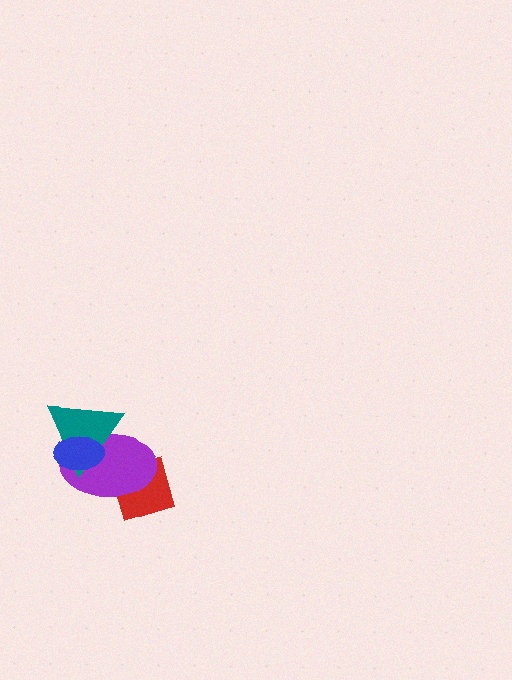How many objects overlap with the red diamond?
1 object overlaps with the red diamond.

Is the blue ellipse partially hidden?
No, no other shape covers it.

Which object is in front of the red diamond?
The purple ellipse is in front of the red diamond.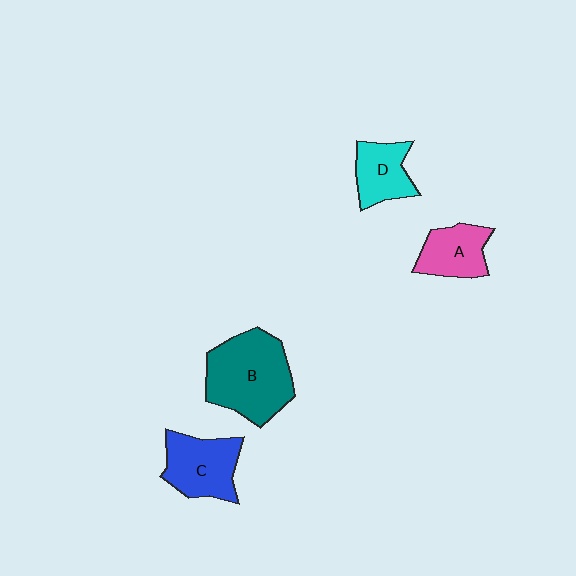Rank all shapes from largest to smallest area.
From largest to smallest: B (teal), C (blue), A (pink), D (cyan).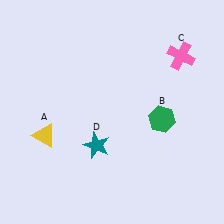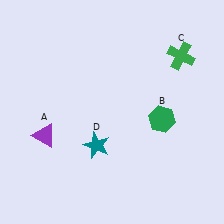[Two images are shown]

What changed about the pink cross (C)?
In Image 1, C is pink. In Image 2, it changed to green.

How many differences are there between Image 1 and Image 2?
There are 2 differences between the two images.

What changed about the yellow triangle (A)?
In Image 1, A is yellow. In Image 2, it changed to purple.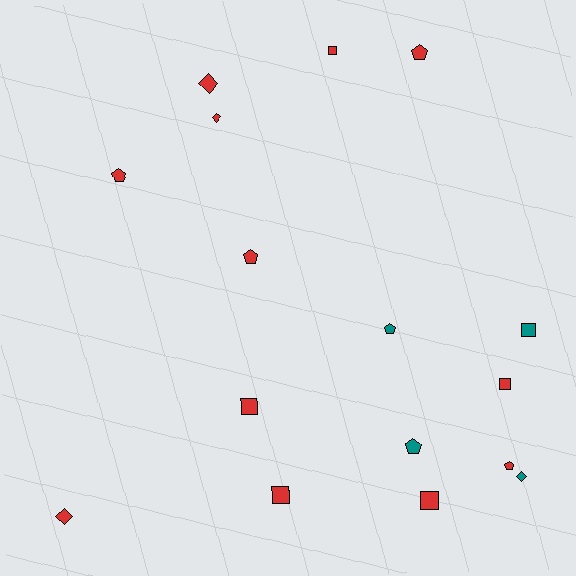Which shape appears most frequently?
Square, with 6 objects.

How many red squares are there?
There are 5 red squares.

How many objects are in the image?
There are 16 objects.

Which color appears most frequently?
Red, with 12 objects.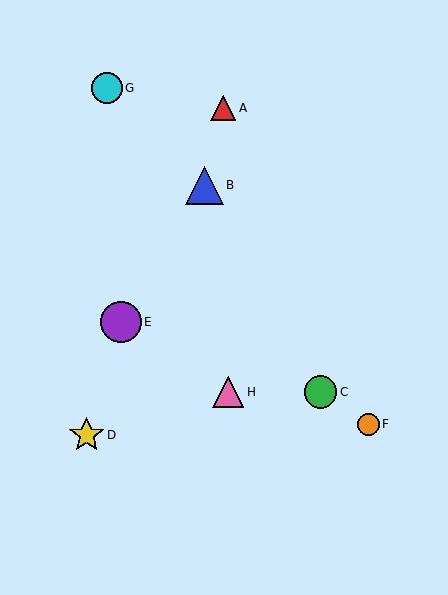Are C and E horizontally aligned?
No, C is at y≈392 and E is at y≈322.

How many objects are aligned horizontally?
2 objects (C, H) are aligned horizontally.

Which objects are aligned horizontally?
Objects C, H are aligned horizontally.